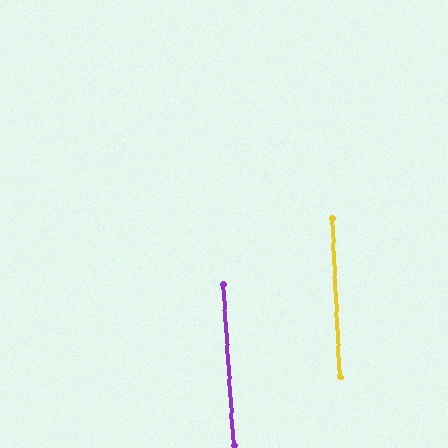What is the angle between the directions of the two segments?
Approximately 1 degree.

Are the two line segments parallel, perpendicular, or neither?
Parallel — their directions differ by only 0.9°.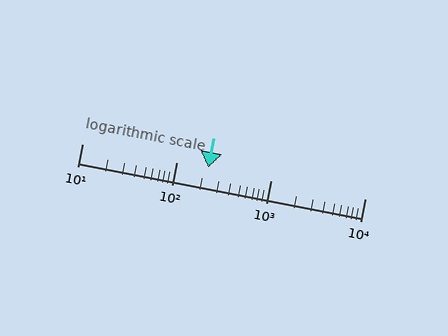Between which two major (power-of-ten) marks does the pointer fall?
The pointer is between 100 and 1000.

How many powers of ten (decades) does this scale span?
The scale spans 3 decades, from 10 to 10000.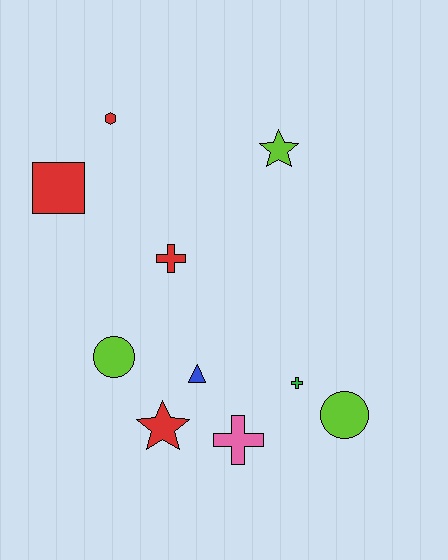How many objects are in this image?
There are 10 objects.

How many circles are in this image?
There are 2 circles.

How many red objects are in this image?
There are 4 red objects.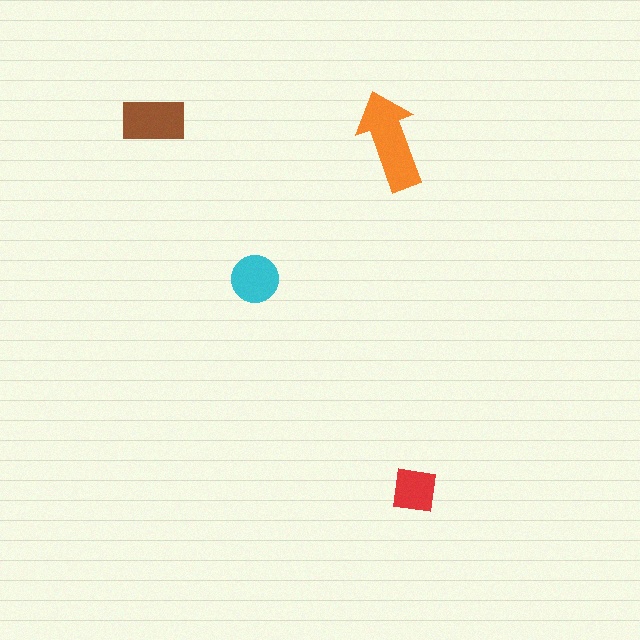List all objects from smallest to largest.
The red square, the cyan circle, the brown rectangle, the orange arrow.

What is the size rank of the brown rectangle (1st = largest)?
2nd.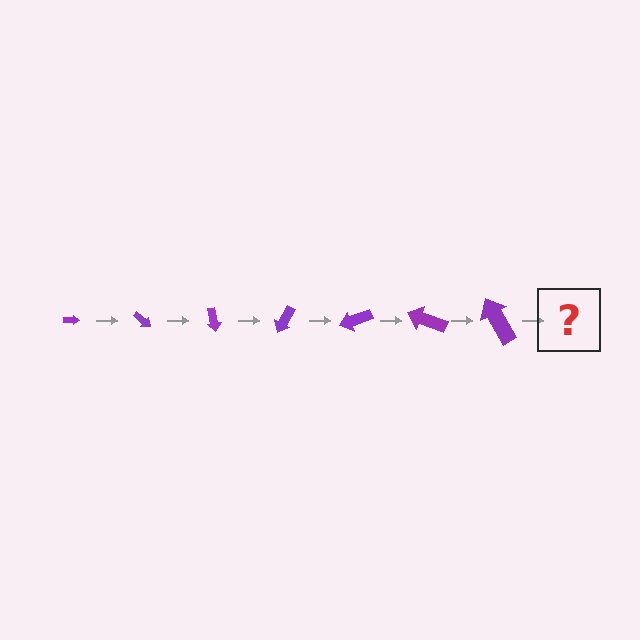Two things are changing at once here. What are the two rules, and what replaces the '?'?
The two rules are that the arrow grows larger each step and it rotates 40 degrees each step. The '?' should be an arrow, larger than the previous one and rotated 280 degrees from the start.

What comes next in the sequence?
The next element should be an arrow, larger than the previous one and rotated 280 degrees from the start.